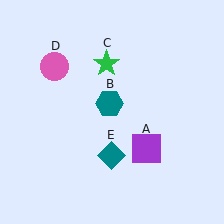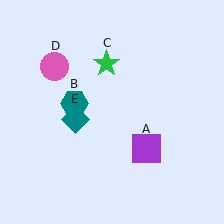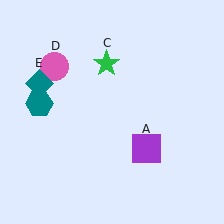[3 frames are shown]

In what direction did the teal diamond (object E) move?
The teal diamond (object E) moved up and to the left.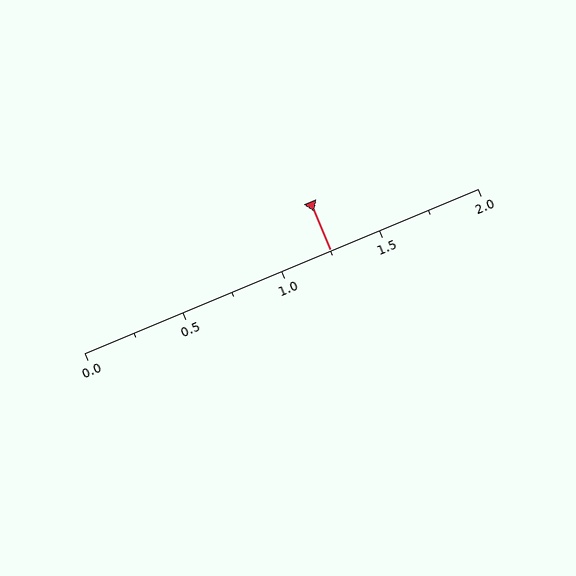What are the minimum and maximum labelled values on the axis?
The axis runs from 0.0 to 2.0.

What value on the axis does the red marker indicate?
The marker indicates approximately 1.25.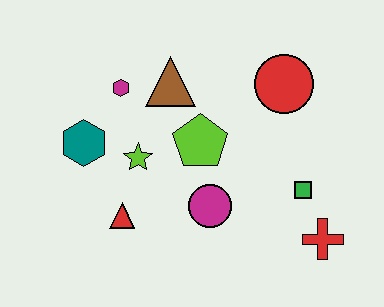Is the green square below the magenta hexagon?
Yes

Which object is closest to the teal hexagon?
The lime star is closest to the teal hexagon.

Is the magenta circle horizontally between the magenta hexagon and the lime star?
No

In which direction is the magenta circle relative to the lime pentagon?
The magenta circle is below the lime pentagon.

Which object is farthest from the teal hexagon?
The red cross is farthest from the teal hexagon.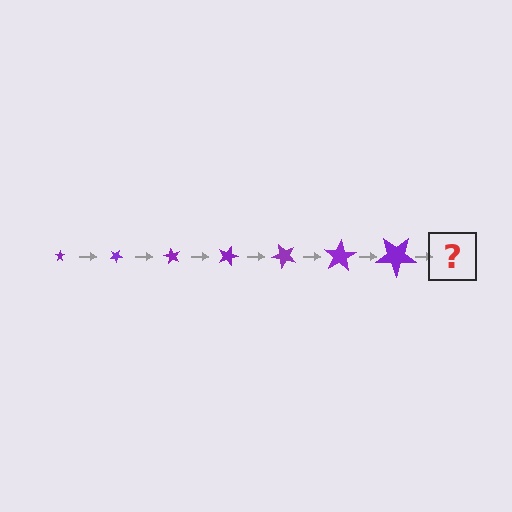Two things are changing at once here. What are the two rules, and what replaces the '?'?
The two rules are that the star grows larger each step and it rotates 30 degrees each step. The '?' should be a star, larger than the previous one and rotated 210 degrees from the start.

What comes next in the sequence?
The next element should be a star, larger than the previous one and rotated 210 degrees from the start.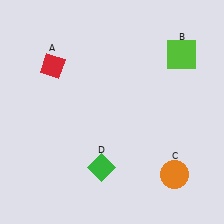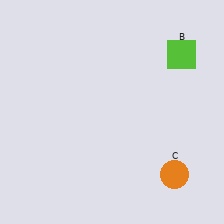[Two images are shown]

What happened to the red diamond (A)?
The red diamond (A) was removed in Image 2. It was in the top-left area of Image 1.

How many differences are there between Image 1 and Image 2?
There are 2 differences between the two images.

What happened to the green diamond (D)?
The green diamond (D) was removed in Image 2. It was in the bottom-left area of Image 1.